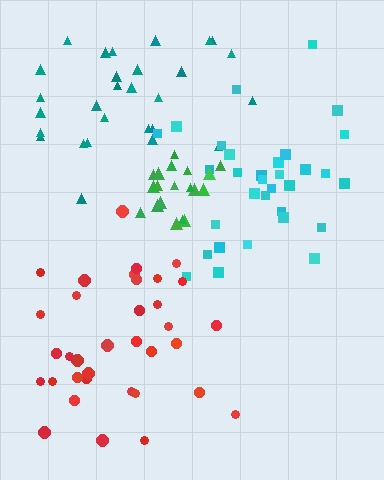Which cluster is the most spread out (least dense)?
Teal.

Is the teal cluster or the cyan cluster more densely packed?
Cyan.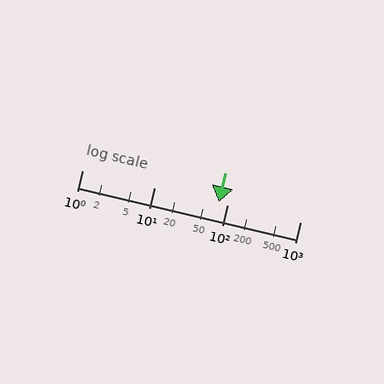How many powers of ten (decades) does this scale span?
The scale spans 3 decades, from 1 to 1000.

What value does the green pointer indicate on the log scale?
The pointer indicates approximately 77.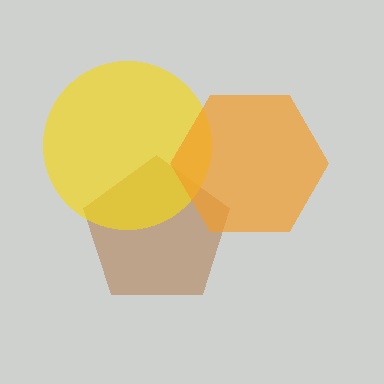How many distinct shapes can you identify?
There are 3 distinct shapes: a brown pentagon, a yellow circle, an orange hexagon.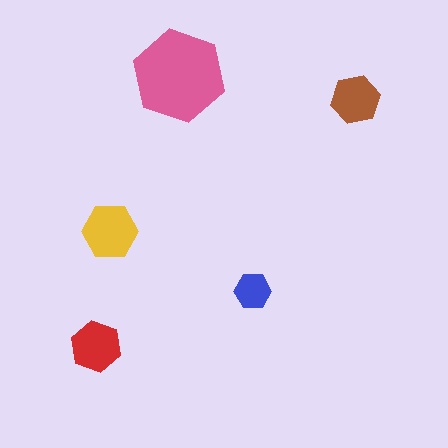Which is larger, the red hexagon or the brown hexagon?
The red one.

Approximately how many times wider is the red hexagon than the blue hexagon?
About 1.5 times wider.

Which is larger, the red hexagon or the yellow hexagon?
The yellow one.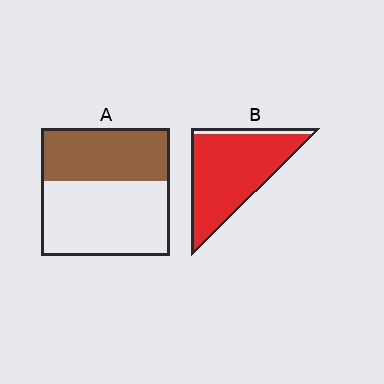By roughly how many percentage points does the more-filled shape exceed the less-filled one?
By roughly 50 percentage points (B over A).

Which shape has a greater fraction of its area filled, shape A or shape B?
Shape B.